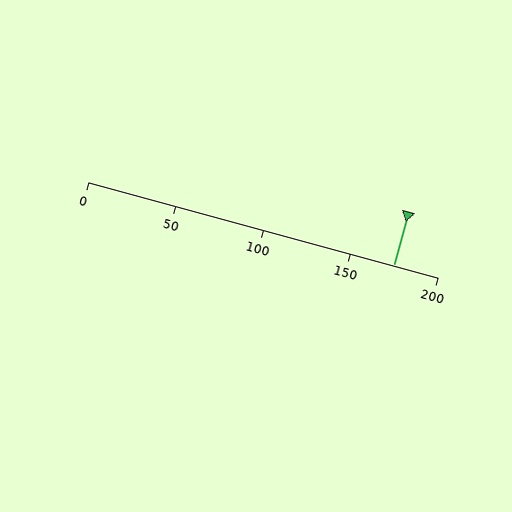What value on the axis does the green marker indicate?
The marker indicates approximately 175.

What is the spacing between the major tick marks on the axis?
The major ticks are spaced 50 apart.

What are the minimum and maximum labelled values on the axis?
The axis runs from 0 to 200.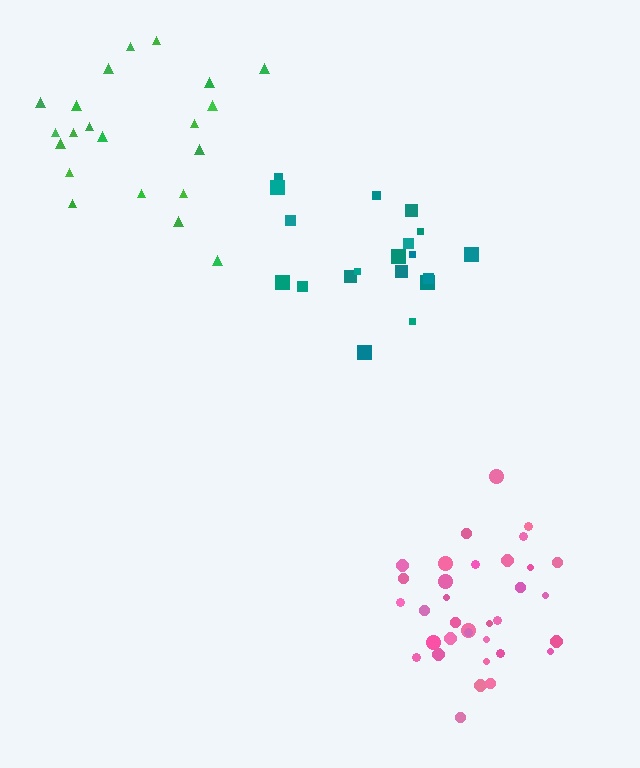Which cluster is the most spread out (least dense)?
Teal.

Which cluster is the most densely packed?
Pink.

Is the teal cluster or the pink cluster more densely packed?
Pink.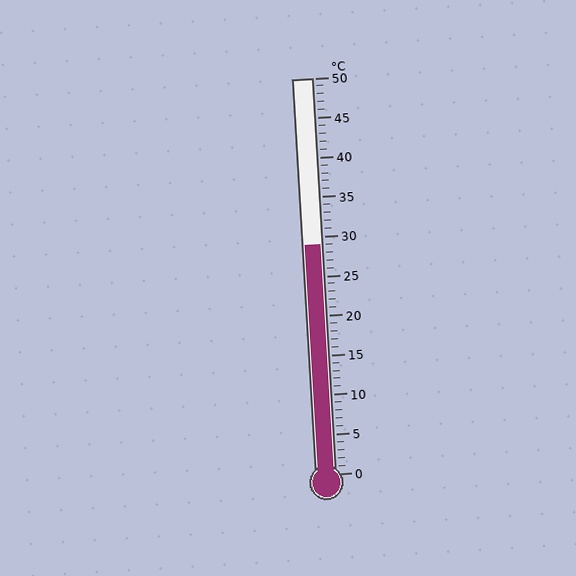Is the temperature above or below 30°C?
The temperature is below 30°C.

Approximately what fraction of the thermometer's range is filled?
The thermometer is filled to approximately 60% of its range.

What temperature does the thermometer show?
The thermometer shows approximately 29°C.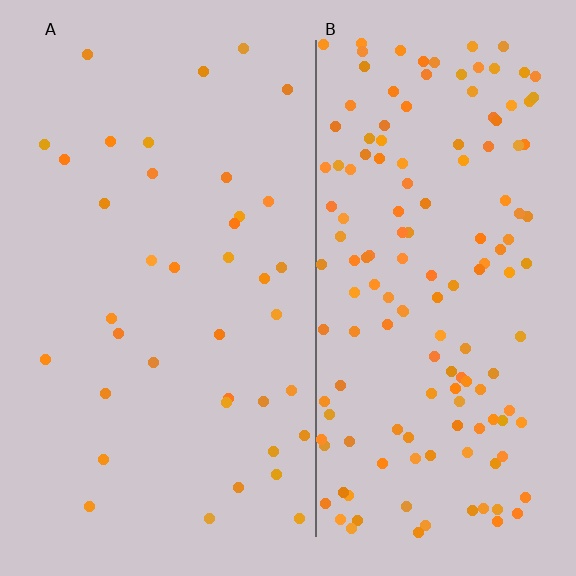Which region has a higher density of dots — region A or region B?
B (the right).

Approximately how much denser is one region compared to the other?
Approximately 4.0× — region B over region A.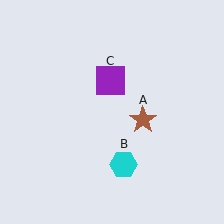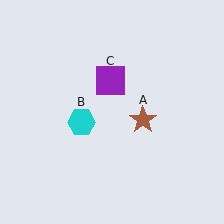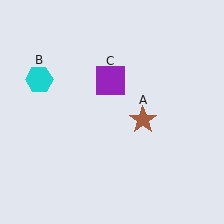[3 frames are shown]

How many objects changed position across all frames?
1 object changed position: cyan hexagon (object B).